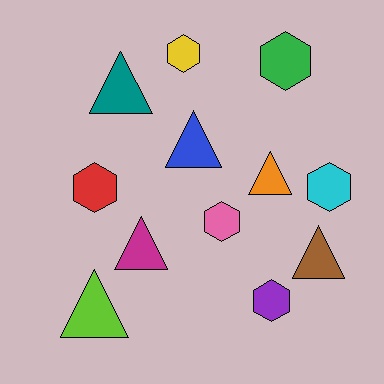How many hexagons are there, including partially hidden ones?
There are 6 hexagons.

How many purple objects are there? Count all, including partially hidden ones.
There is 1 purple object.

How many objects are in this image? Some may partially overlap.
There are 12 objects.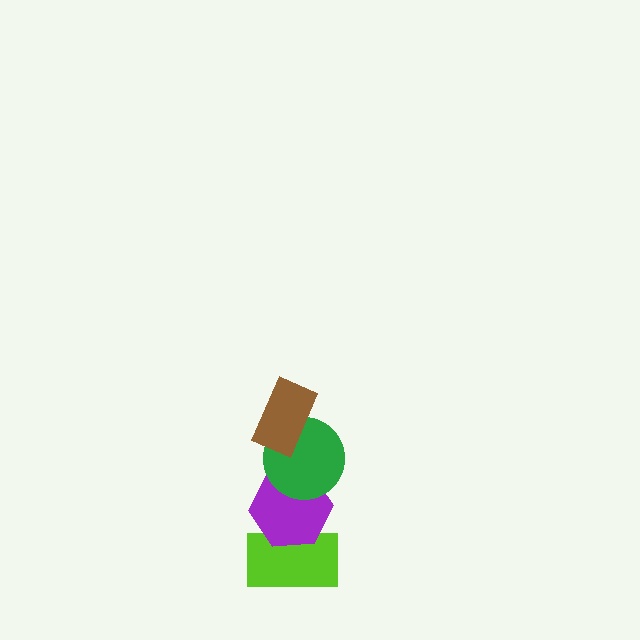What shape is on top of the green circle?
The brown rectangle is on top of the green circle.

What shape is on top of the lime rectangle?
The purple hexagon is on top of the lime rectangle.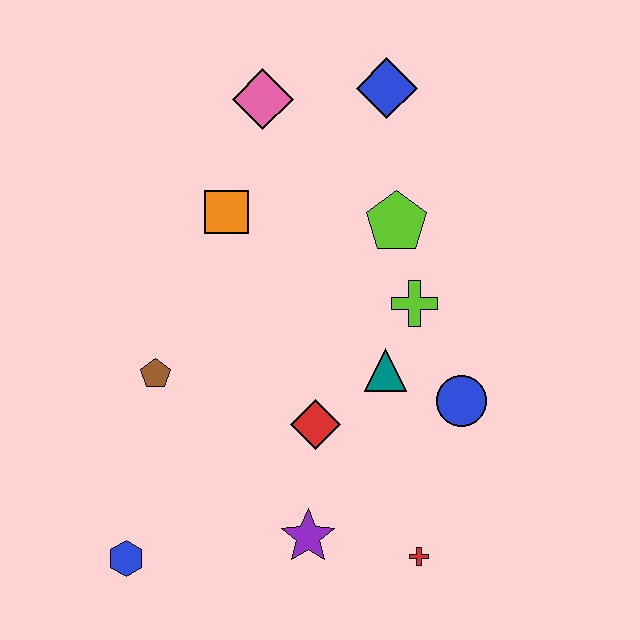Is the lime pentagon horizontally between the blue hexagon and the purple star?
No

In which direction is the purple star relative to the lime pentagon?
The purple star is below the lime pentagon.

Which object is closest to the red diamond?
The teal triangle is closest to the red diamond.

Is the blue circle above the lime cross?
No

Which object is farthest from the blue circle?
The blue hexagon is farthest from the blue circle.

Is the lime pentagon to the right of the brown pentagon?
Yes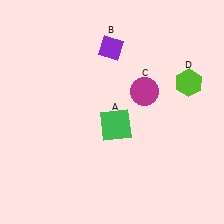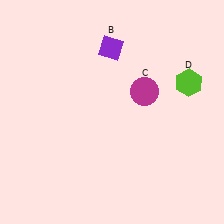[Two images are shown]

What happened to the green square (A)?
The green square (A) was removed in Image 2. It was in the bottom-right area of Image 1.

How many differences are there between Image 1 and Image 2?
There is 1 difference between the two images.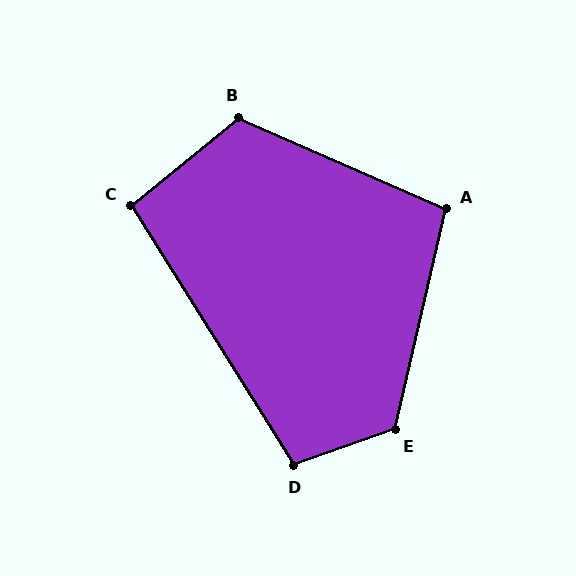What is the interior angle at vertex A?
Approximately 101 degrees (obtuse).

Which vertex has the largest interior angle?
E, at approximately 123 degrees.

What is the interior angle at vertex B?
Approximately 117 degrees (obtuse).